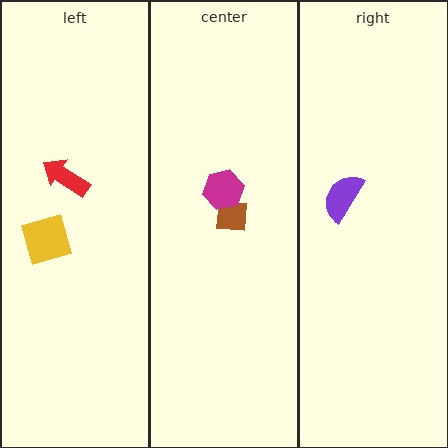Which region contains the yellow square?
The left region.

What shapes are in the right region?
The purple semicircle.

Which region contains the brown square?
The center region.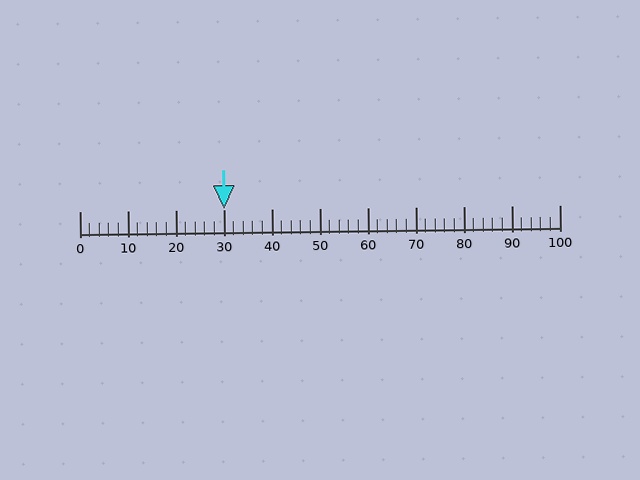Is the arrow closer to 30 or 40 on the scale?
The arrow is closer to 30.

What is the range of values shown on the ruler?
The ruler shows values from 0 to 100.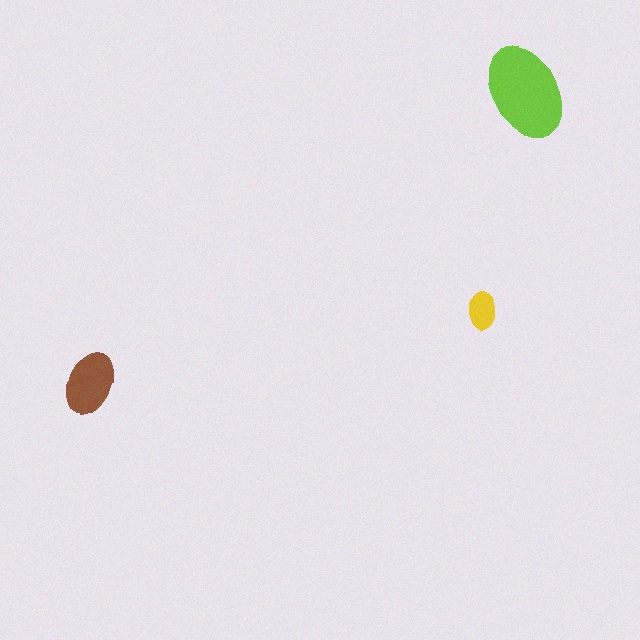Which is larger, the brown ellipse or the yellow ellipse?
The brown one.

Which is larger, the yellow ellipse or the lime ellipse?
The lime one.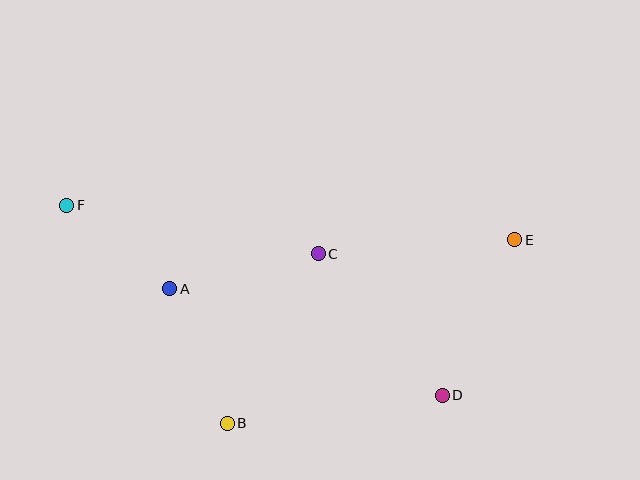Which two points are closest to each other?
Points A and F are closest to each other.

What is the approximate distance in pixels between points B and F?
The distance between B and F is approximately 271 pixels.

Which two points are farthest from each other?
Points E and F are farthest from each other.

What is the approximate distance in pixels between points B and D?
The distance between B and D is approximately 216 pixels.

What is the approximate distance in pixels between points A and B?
The distance between A and B is approximately 146 pixels.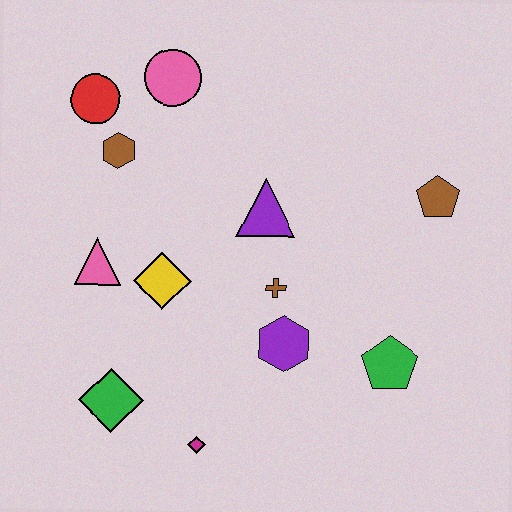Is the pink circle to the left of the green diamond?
No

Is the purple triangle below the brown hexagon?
Yes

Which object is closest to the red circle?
The brown hexagon is closest to the red circle.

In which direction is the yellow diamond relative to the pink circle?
The yellow diamond is below the pink circle.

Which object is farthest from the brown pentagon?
The green diamond is farthest from the brown pentagon.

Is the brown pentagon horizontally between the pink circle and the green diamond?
No